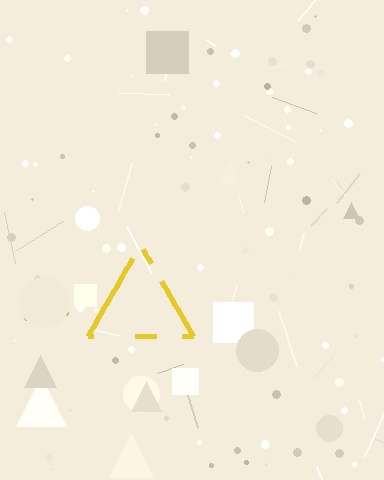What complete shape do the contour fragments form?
The contour fragments form a triangle.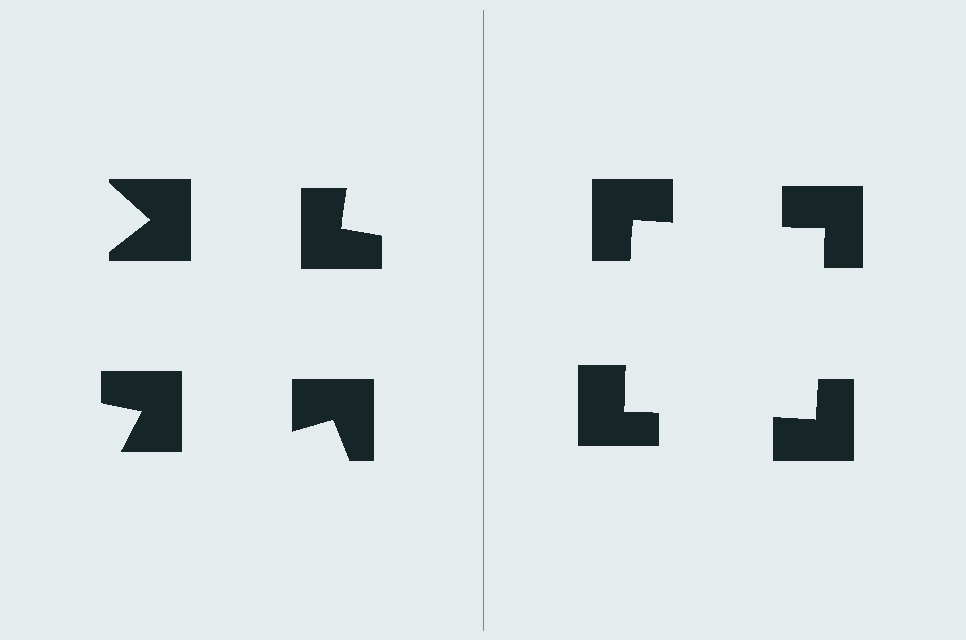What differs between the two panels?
The notched squares are positioned identically on both sides; only the wedge orientations differ. On the right they align to a square; on the left they are misaligned.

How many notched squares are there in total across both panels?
8 — 4 on each side.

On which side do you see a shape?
An illusory square appears on the right side. On the left side the wedge cuts are rotated, so no coherent shape forms.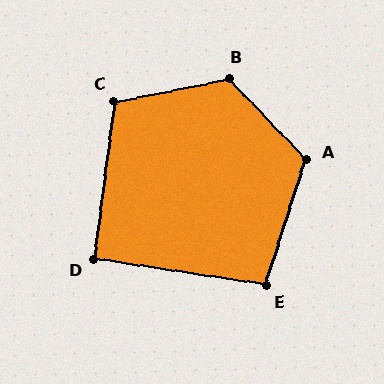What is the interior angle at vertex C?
Approximately 109 degrees (obtuse).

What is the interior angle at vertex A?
Approximately 118 degrees (obtuse).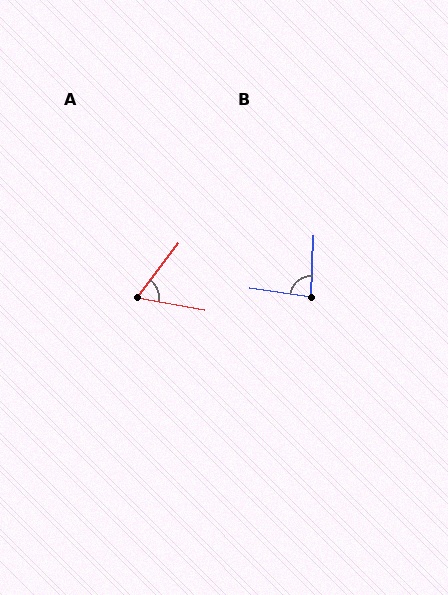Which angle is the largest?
B, at approximately 84 degrees.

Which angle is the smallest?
A, at approximately 63 degrees.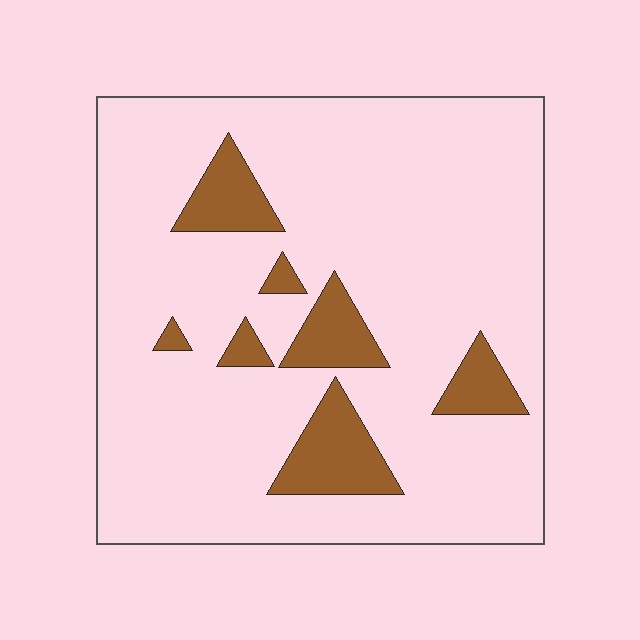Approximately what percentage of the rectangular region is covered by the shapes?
Approximately 15%.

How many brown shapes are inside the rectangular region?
7.